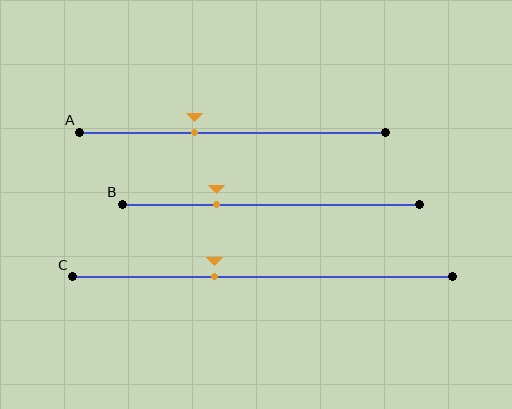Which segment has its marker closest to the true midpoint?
Segment A has its marker closest to the true midpoint.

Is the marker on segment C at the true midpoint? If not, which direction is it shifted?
No, the marker on segment C is shifted to the left by about 13% of the segment length.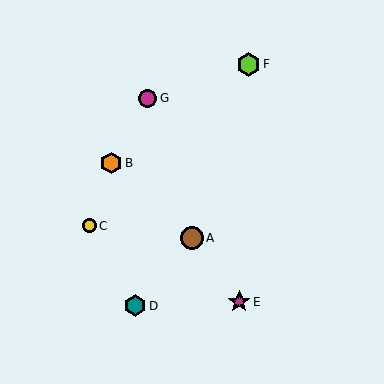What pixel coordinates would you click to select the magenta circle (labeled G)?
Click at (148, 98) to select the magenta circle G.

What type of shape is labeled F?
Shape F is a lime hexagon.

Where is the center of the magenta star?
The center of the magenta star is at (239, 302).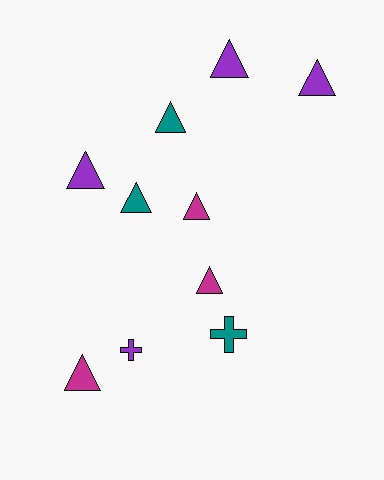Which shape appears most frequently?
Triangle, with 8 objects.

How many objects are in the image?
There are 10 objects.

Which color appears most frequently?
Purple, with 4 objects.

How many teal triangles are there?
There are 2 teal triangles.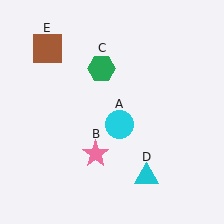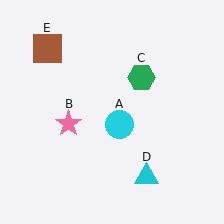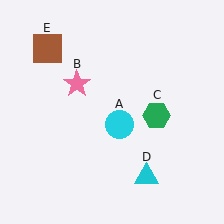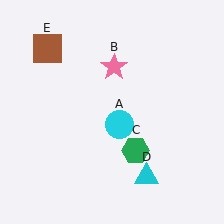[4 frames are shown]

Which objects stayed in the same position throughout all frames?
Cyan circle (object A) and cyan triangle (object D) and brown square (object E) remained stationary.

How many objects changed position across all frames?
2 objects changed position: pink star (object B), green hexagon (object C).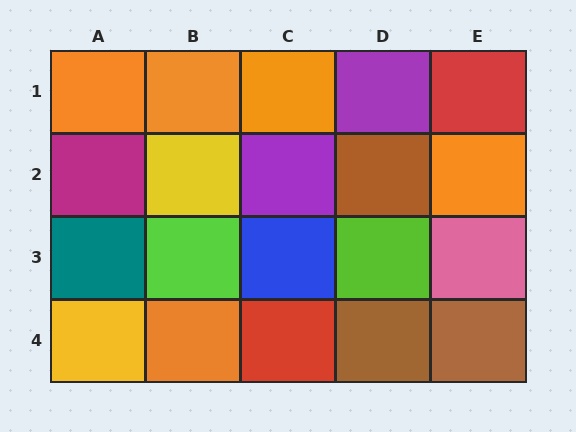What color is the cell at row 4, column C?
Red.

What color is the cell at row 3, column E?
Pink.